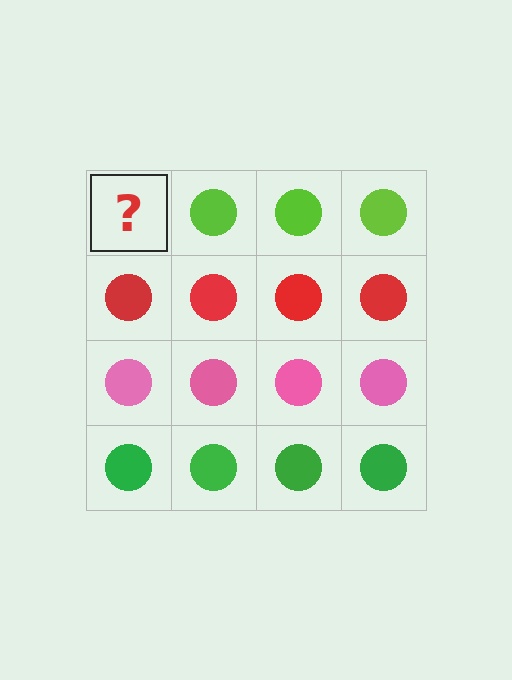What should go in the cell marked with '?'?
The missing cell should contain a lime circle.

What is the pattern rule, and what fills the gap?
The rule is that each row has a consistent color. The gap should be filled with a lime circle.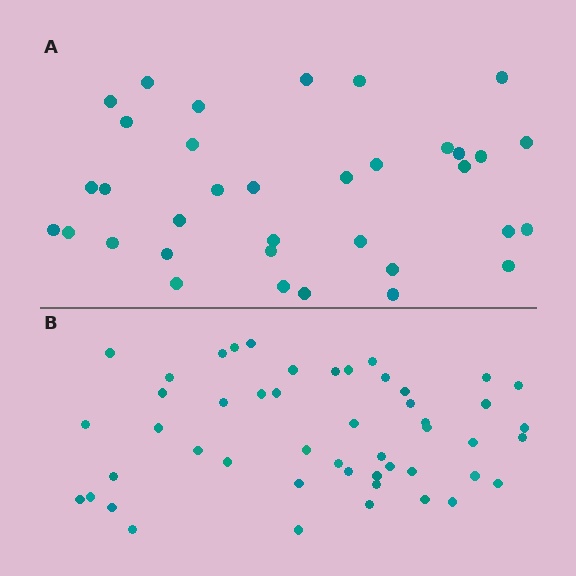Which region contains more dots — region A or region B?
Region B (the bottom region) has more dots.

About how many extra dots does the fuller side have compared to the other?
Region B has approximately 15 more dots than region A.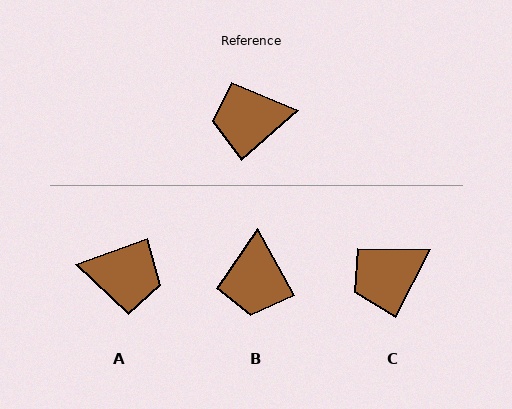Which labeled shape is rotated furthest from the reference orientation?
A, about 159 degrees away.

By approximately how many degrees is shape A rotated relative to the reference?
Approximately 159 degrees counter-clockwise.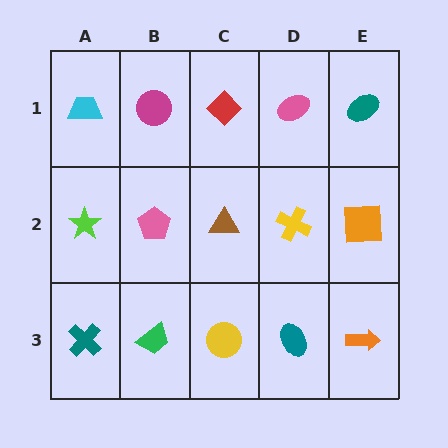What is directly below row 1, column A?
A lime star.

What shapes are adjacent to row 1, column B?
A pink pentagon (row 2, column B), a cyan trapezoid (row 1, column A), a red diamond (row 1, column C).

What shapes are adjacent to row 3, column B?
A pink pentagon (row 2, column B), a teal cross (row 3, column A), a yellow circle (row 3, column C).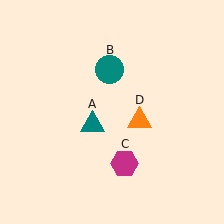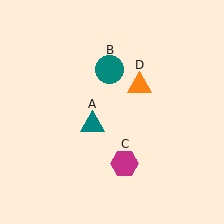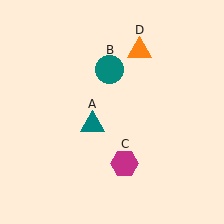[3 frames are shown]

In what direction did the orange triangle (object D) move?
The orange triangle (object D) moved up.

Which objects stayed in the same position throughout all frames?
Teal triangle (object A) and teal circle (object B) and magenta hexagon (object C) remained stationary.